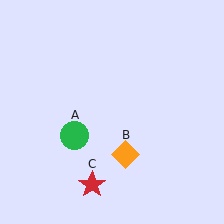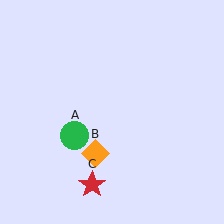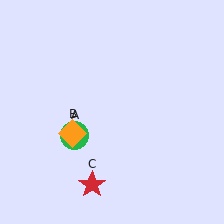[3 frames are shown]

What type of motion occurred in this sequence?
The orange diamond (object B) rotated clockwise around the center of the scene.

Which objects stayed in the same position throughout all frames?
Green circle (object A) and red star (object C) remained stationary.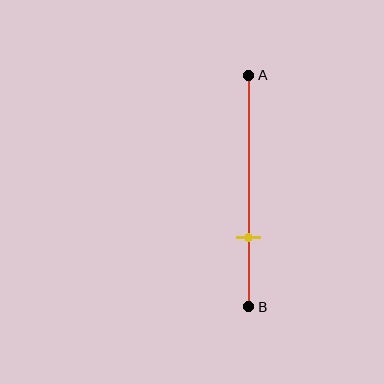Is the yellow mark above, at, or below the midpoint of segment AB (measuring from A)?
The yellow mark is below the midpoint of segment AB.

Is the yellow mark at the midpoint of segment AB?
No, the mark is at about 70% from A, not at the 50% midpoint.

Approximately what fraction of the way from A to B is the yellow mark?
The yellow mark is approximately 70% of the way from A to B.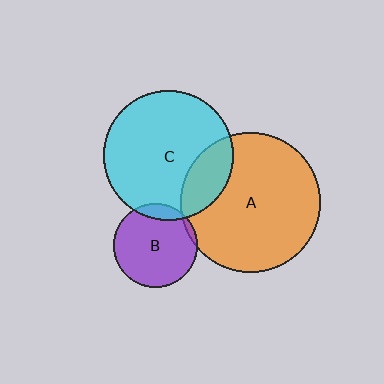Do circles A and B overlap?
Yes.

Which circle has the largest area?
Circle A (orange).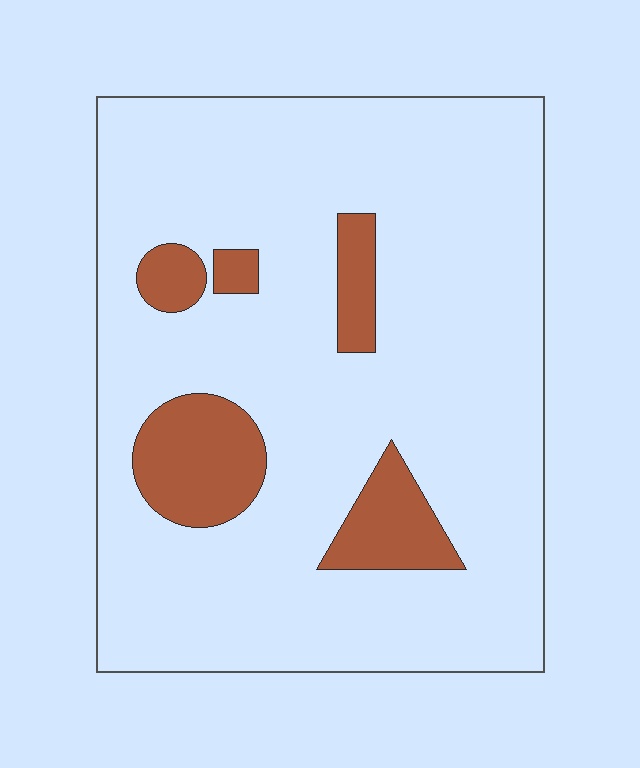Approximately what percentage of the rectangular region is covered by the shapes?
Approximately 15%.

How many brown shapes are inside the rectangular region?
5.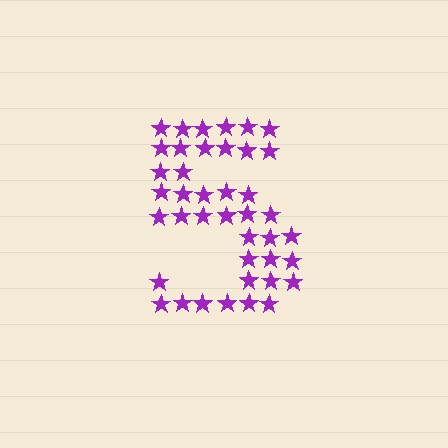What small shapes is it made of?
It is made of small stars.